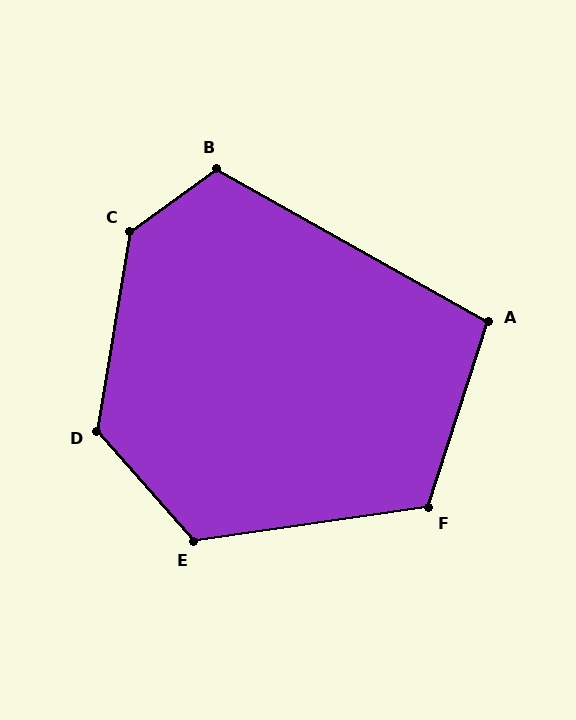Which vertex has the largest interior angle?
C, at approximately 135 degrees.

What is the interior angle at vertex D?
Approximately 129 degrees (obtuse).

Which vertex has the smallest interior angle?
A, at approximately 102 degrees.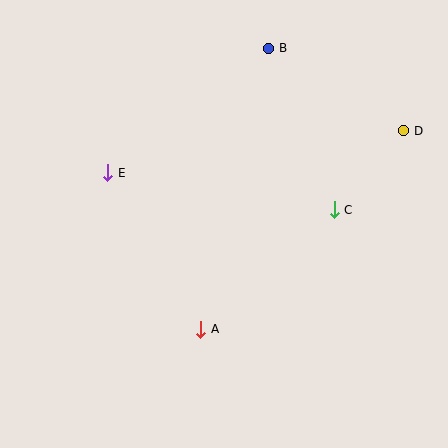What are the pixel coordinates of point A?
Point A is at (201, 329).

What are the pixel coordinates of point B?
Point B is at (269, 48).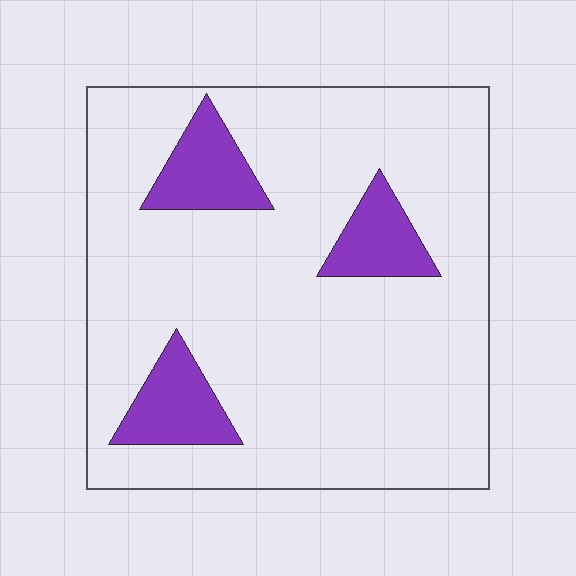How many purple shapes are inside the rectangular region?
3.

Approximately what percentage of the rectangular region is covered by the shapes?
Approximately 15%.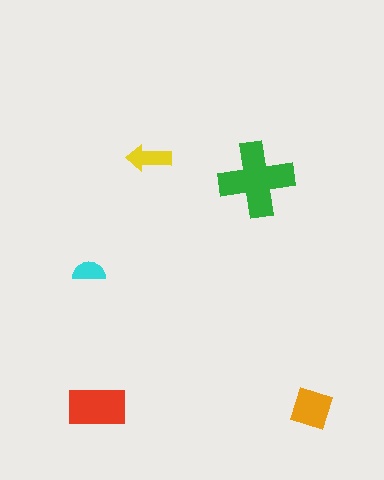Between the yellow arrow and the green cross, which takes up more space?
The green cross.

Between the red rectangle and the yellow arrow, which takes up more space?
The red rectangle.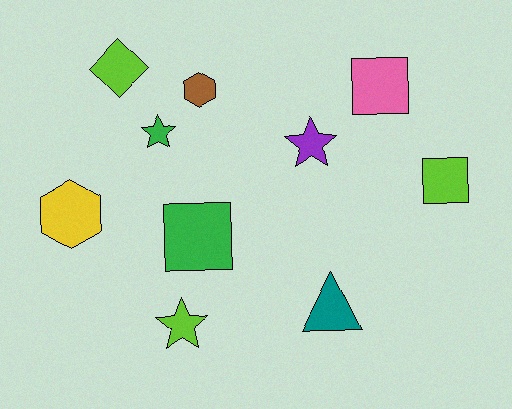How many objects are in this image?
There are 10 objects.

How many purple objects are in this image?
There is 1 purple object.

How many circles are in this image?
There are no circles.